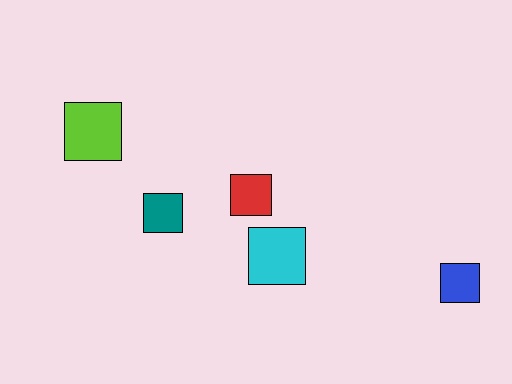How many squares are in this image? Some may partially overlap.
There are 5 squares.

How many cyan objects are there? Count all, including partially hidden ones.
There is 1 cyan object.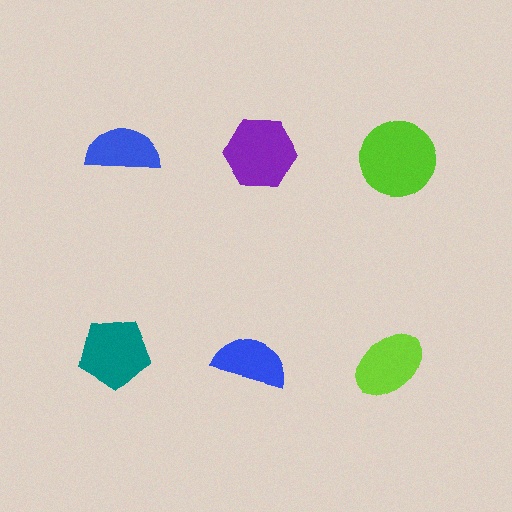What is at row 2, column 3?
A lime ellipse.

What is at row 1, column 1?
A blue semicircle.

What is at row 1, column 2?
A purple hexagon.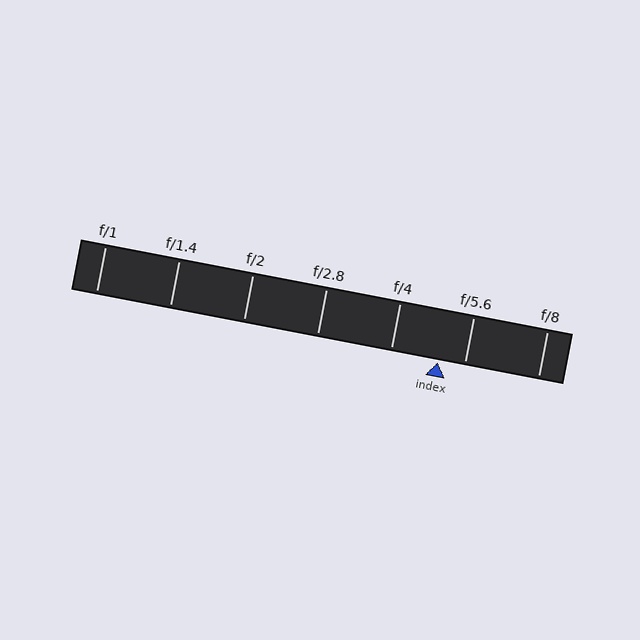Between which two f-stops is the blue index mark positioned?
The index mark is between f/4 and f/5.6.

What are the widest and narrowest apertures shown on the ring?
The widest aperture shown is f/1 and the narrowest is f/8.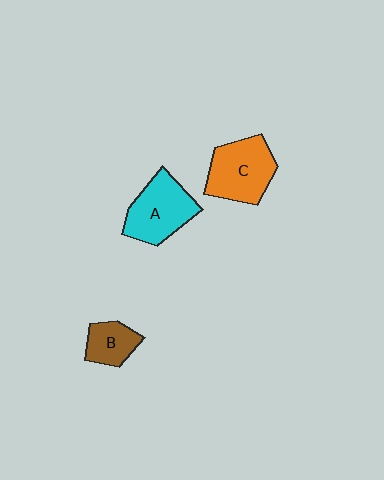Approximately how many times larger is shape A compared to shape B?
Approximately 1.8 times.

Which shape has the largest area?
Shape C (orange).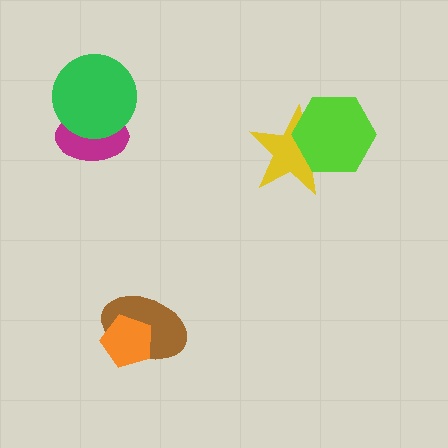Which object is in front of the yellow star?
The lime hexagon is in front of the yellow star.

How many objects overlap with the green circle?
1 object overlaps with the green circle.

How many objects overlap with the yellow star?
1 object overlaps with the yellow star.